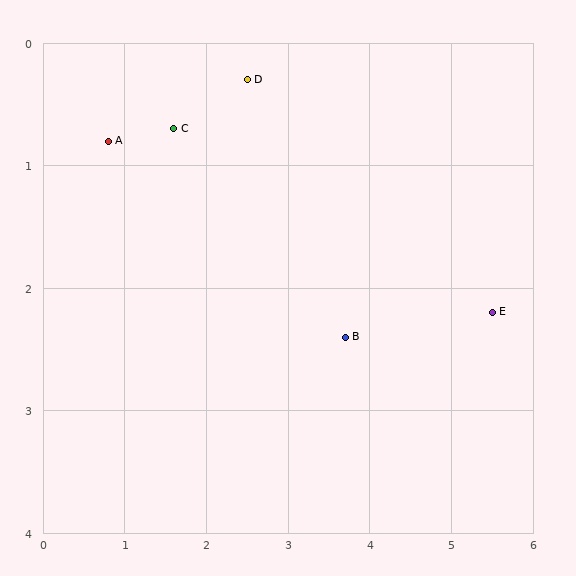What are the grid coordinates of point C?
Point C is at approximately (1.6, 0.7).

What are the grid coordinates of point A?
Point A is at approximately (0.8, 0.8).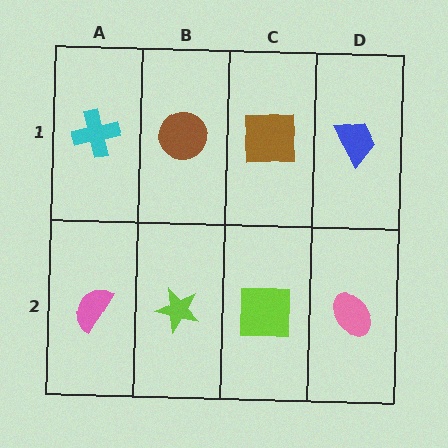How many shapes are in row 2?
4 shapes.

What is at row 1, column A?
A cyan cross.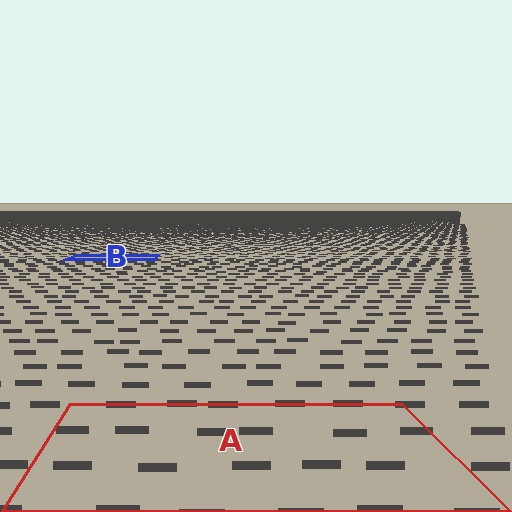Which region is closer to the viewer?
Region A is closer. The texture elements there are larger and more spread out.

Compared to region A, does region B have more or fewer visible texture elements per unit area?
Region B has more texture elements per unit area — they are packed more densely because it is farther away.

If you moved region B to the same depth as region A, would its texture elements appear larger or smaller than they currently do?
They would appear larger. At a closer depth, the same texture elements are projected at a bigger on-screen size.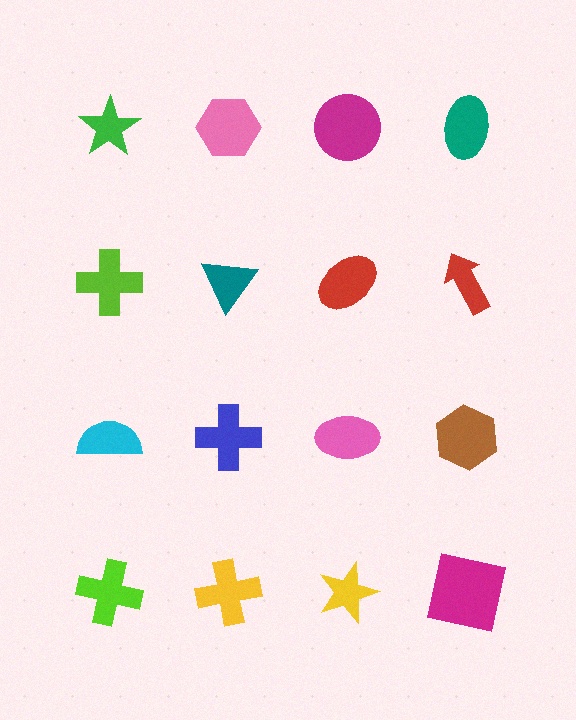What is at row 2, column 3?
A red ellipse.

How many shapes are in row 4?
4 shapes.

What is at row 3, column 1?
A cyan semicircle.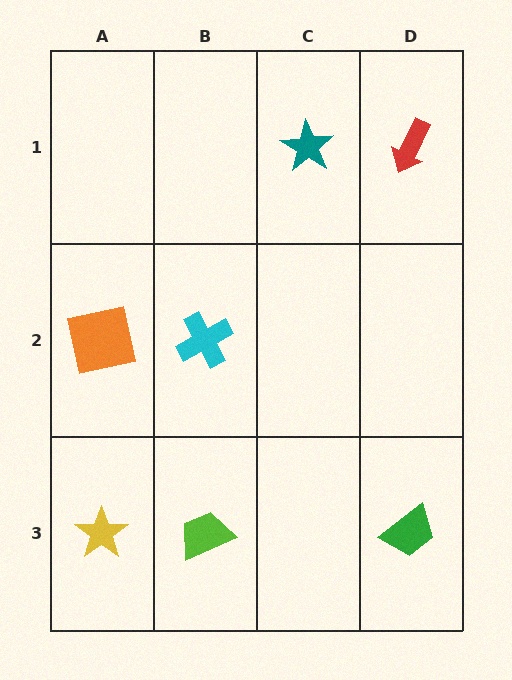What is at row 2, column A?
An orange square.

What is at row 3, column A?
A yellow star.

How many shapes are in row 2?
2 shapes.